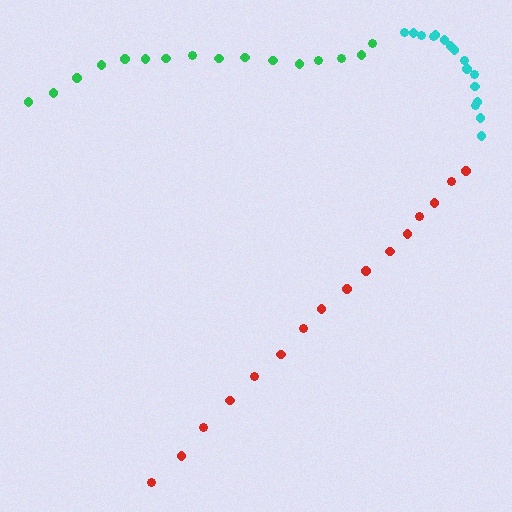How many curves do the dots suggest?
There are 3 distinct paths.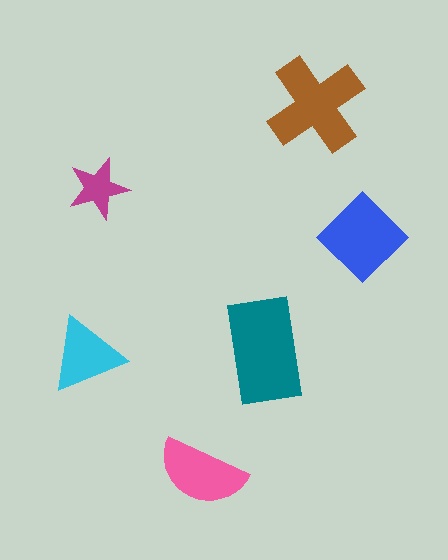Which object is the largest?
The teal rectangle.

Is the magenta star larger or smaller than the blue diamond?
Smaller.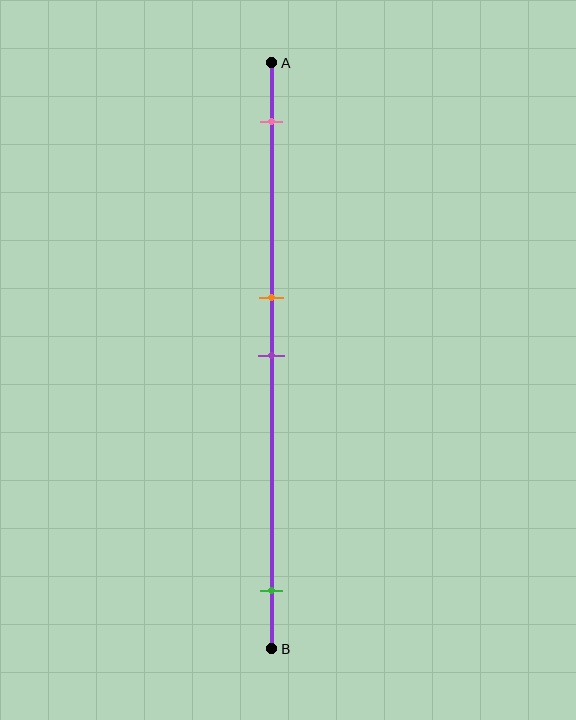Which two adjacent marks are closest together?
The orange and purple marks are the closest adjacent pair.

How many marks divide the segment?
There are 4 marks dividing the segment.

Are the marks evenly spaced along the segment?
No, the marks are not evenly spaced.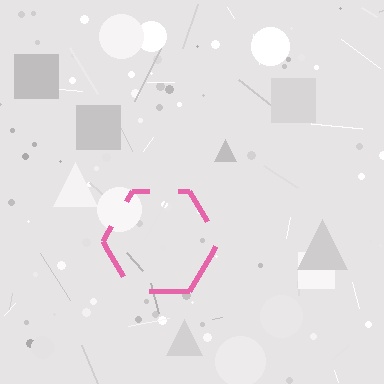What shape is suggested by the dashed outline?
The dashed outline suggests a hexagon.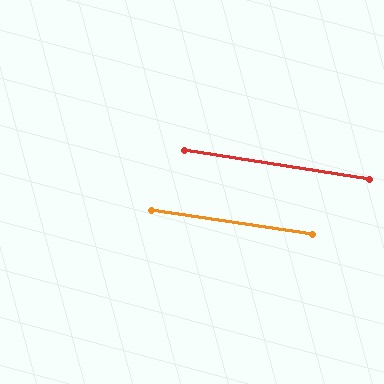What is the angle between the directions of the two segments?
Approximately 0 degrees.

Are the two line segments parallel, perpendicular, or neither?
Parallel — their directions differ by only 0.4°.